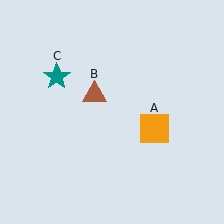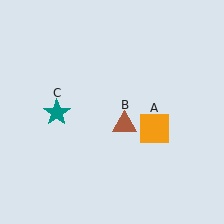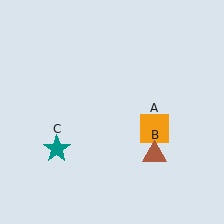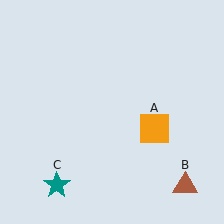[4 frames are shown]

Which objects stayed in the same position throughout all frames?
Orange square (object A) remained stationary.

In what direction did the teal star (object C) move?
The teal star (object C) moved down.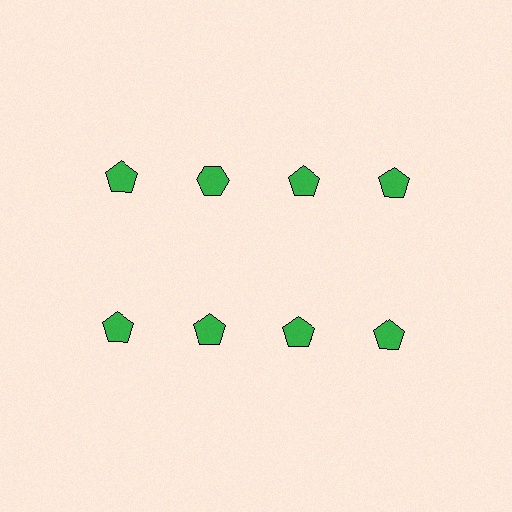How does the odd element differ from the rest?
It has a different shape: hexagon instead of pentagon.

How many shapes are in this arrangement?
There are 8 shapes arranged in a grid pattern.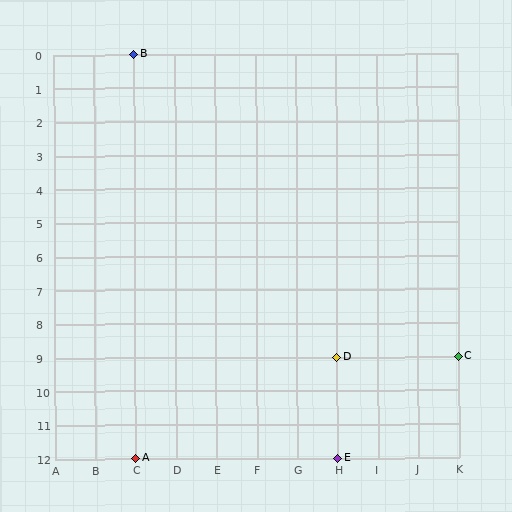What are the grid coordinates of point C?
Point C is at grid coordinates (K, 9).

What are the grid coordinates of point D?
Point D is at grid coordinates (H, 9).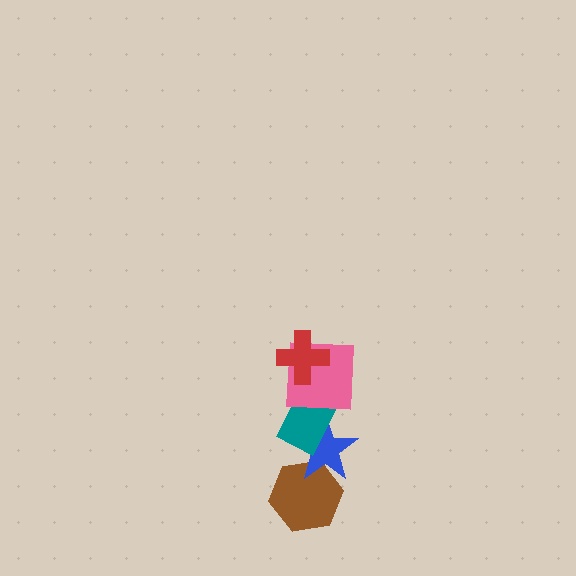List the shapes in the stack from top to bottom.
From top to bottom: the red cross, the pink square, the teal rectangle, the blue star, the brown hexagon.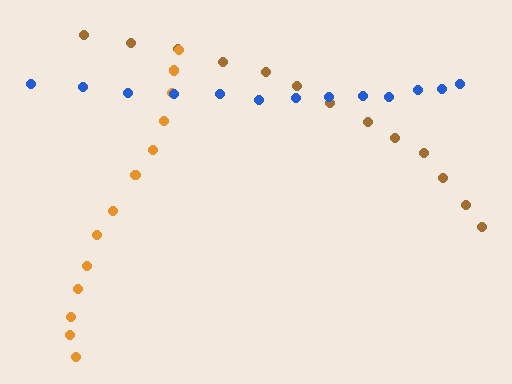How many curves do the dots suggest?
There are 3 distinct paths.